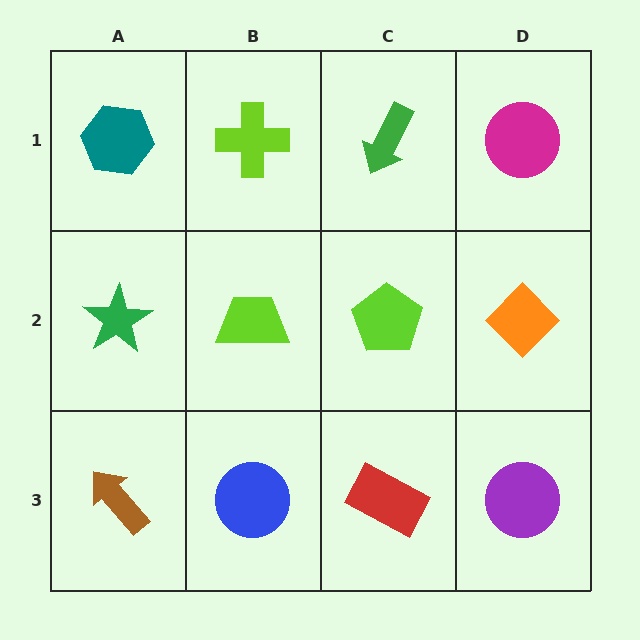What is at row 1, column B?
A lime cross.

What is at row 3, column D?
A purple circle.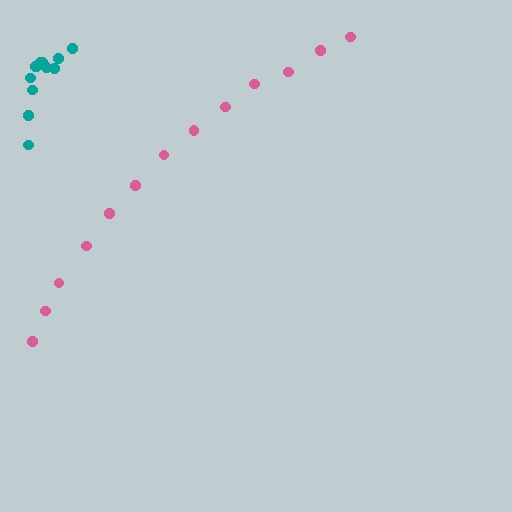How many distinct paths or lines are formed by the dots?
There are 2 distinct paths.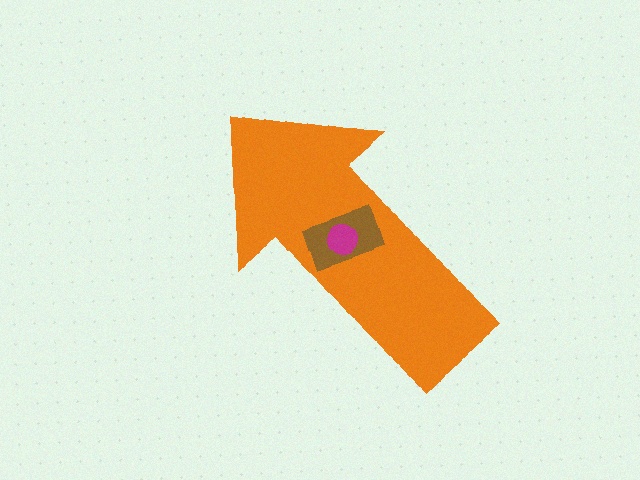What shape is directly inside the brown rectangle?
The magenta circle.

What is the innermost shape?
The magenta circle.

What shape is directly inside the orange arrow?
The brown rectangle.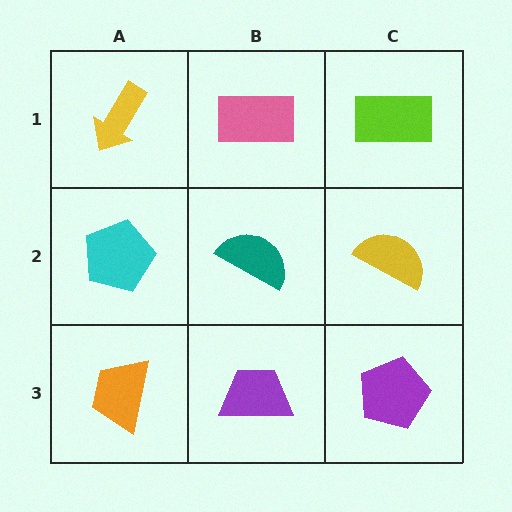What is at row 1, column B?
A pink rectangle.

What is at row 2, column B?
A teal semicircle.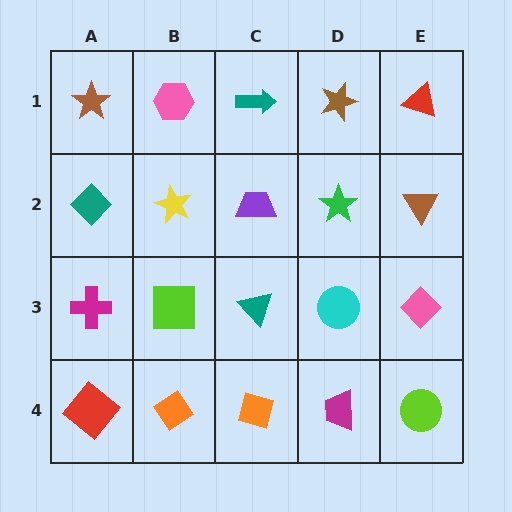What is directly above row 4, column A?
A magenta cross.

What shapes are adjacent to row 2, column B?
A pink hexagon (row 1, column B), a lime square (row 3, column B), a teal diamond (row 2, column A), a purple trapezoid (row 2, column C).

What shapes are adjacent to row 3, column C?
A purple trapezoid (row 2, column C), an orange diamond (row 4, column C), a lime square (row 3, column B), a cyan circle (row 3, column D).